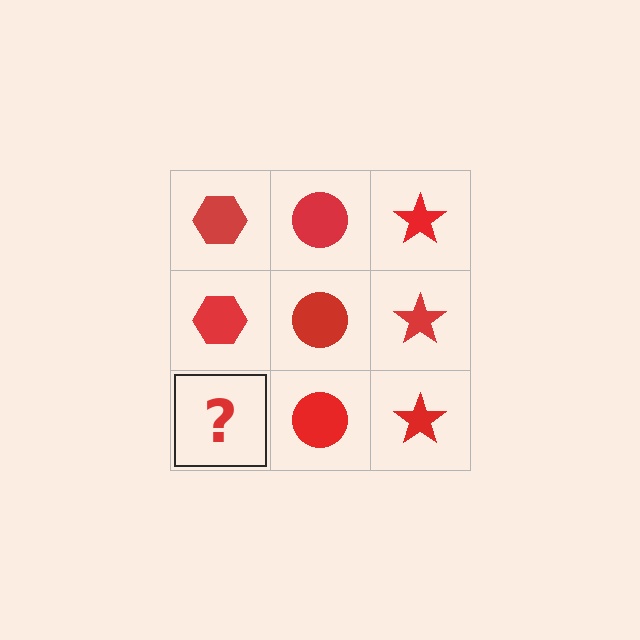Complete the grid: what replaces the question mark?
The question mark should be replaced with a red hexagon.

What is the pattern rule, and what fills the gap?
The rule is that each column has a consistent shape. The gap should be filled with a red hexagon.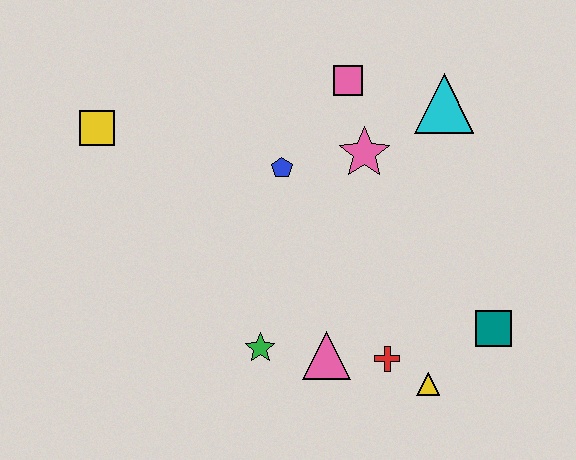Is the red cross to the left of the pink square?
No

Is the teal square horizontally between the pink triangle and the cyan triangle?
No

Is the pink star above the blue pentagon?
Yes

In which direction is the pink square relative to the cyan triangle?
The pink square is to the left of the cyan triangle.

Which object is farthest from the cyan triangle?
The yellow square is farthest from the cyan triangle.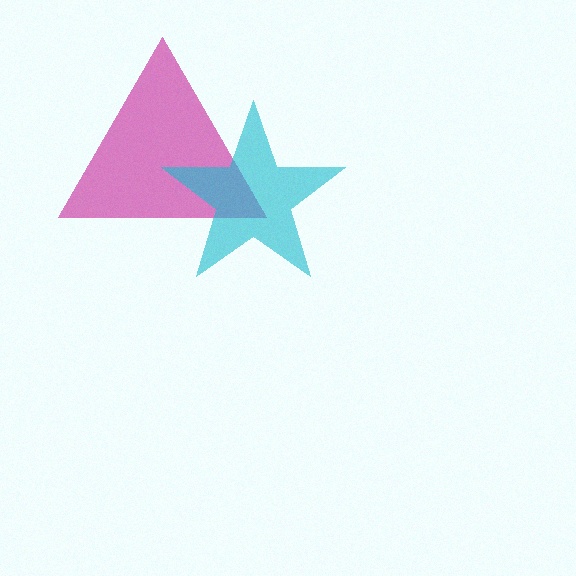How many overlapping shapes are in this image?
There are 2 overlapping shapes in the image.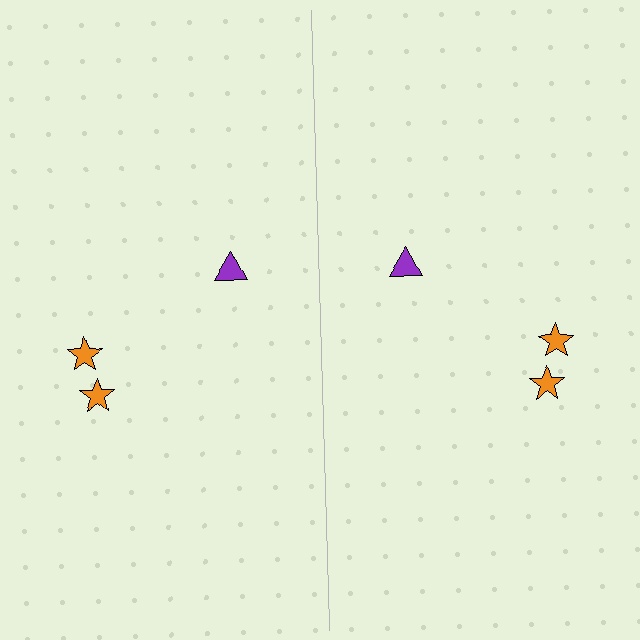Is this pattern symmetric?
Yes, this pattern has bilateral (reflection) symmetry.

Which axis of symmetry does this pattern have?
The pattern has a vertical axis of symmetry running through the center of the image.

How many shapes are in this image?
There are 6 shapes in this image.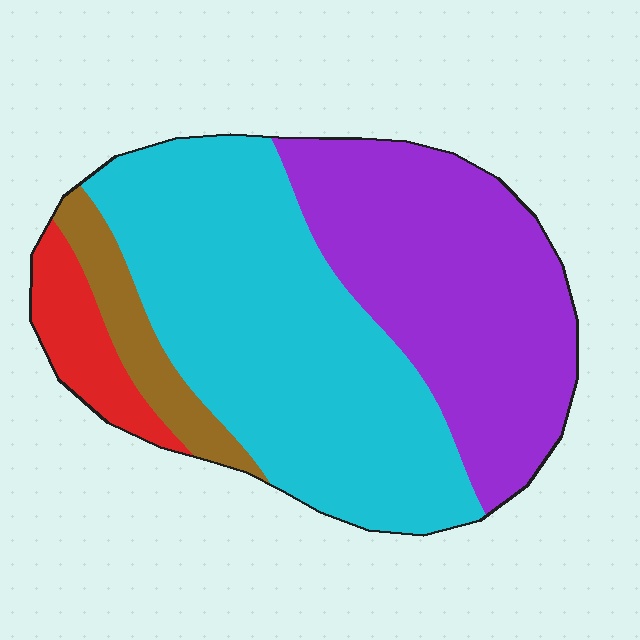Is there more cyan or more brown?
Cyan.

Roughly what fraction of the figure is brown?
Brown covers roughly 10% of the figure.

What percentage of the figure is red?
Red takes up less than a quarter of the figure.